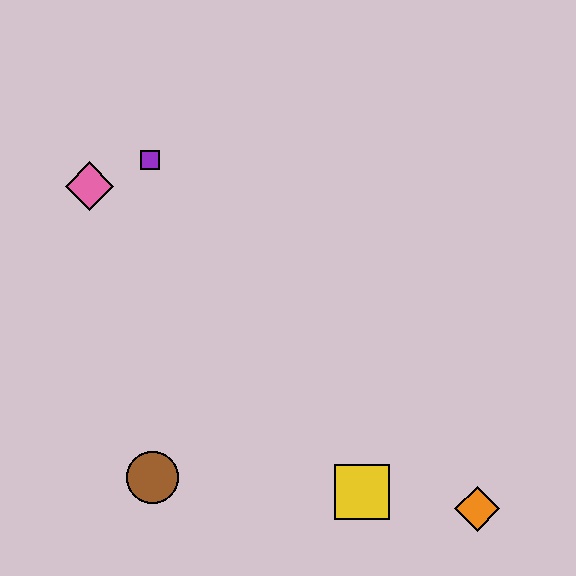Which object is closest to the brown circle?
The yellow square is closest to the brown circle.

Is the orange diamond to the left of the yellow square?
No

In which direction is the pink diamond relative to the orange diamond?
The pink diamond is to the left of the orange diamond.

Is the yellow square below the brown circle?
Yes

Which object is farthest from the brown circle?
The orange diamond is farthest from the brown circle.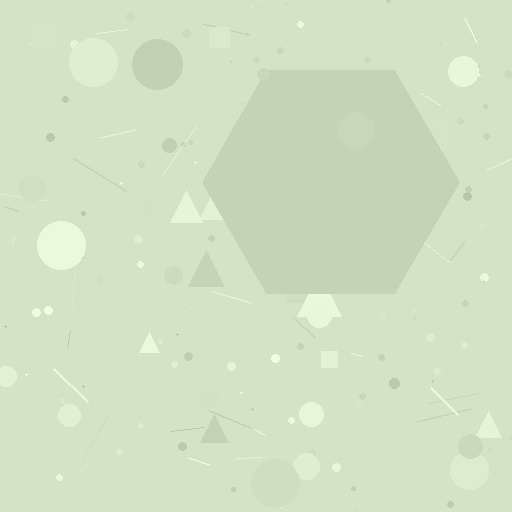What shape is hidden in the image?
A hexagon is hidden in the image.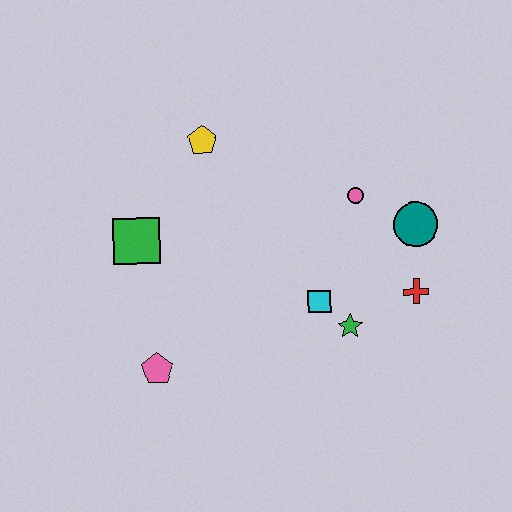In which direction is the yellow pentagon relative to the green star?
The yellow pentagon is above the green star.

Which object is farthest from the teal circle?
The pink pentagon is farthest from the teal circle.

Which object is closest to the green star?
The cyan square is closest to the green star.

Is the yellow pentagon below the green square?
No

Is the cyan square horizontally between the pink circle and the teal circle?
No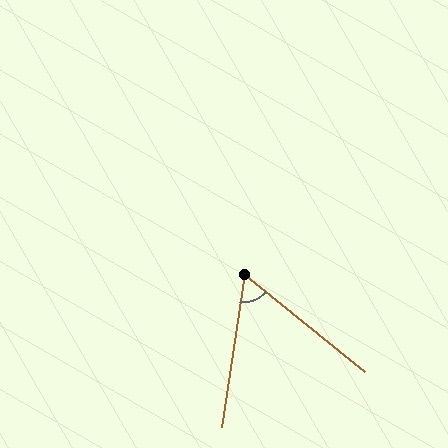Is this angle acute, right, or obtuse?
It is acute.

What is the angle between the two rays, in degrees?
Approximately 60 degrees.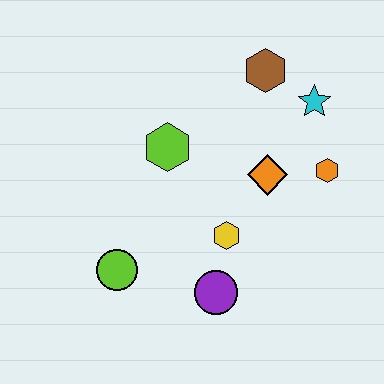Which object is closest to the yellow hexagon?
The purple circle is closest to the yellow hexagon.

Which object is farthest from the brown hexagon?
The lime circle is farthest from the brown hexagon.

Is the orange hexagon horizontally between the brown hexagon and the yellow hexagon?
No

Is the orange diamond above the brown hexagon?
No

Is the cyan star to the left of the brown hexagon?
No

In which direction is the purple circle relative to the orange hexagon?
The purple circle is below the orange hexagon.